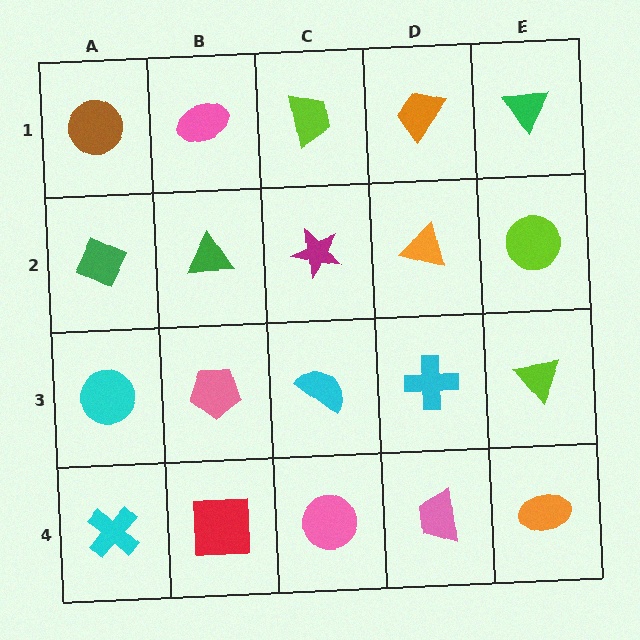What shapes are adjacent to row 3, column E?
A lime circle (row 2, column E), an orange ellipse (row 4, column E), a cyan cross (row 3, column D).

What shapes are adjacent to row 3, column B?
A green triangle (row 2, column B), a red square (row 4, column B), a cyan circle (row 3, column A), a cyan semicircle (row 3, column C).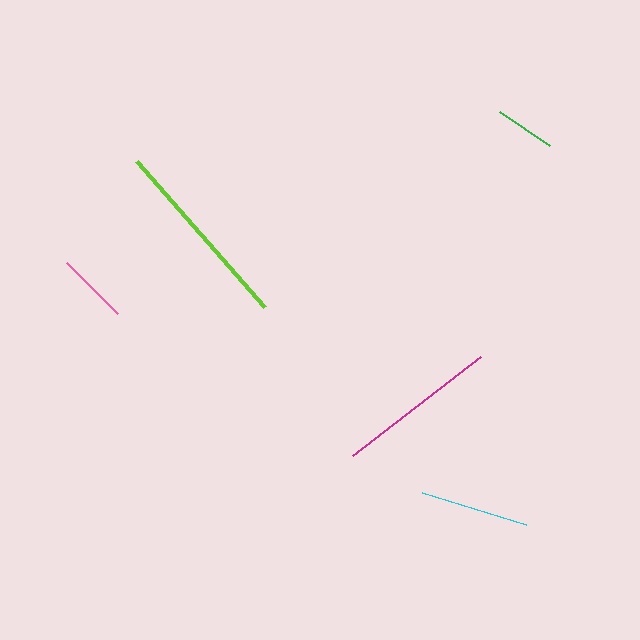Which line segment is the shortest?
The green line is the shortest at approximately 60 pixels.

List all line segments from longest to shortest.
From longest to shortest: lime, magenta, cyan, pink, green.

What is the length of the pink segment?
The pink segment is approximately 72 pixels long.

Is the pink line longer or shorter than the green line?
The pink line is longer than the green line.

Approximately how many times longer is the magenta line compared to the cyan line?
The magenta line is approximately 1.5 times the length of the cyan line.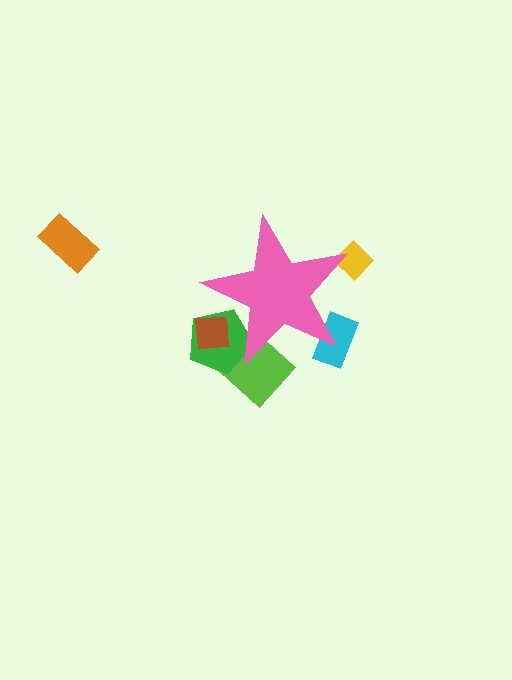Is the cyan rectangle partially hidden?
Yes, the cyan rectangle is partially hidden behind the pink star.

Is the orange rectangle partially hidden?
No, the orange rectangle is fully visible.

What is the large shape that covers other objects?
A pink star.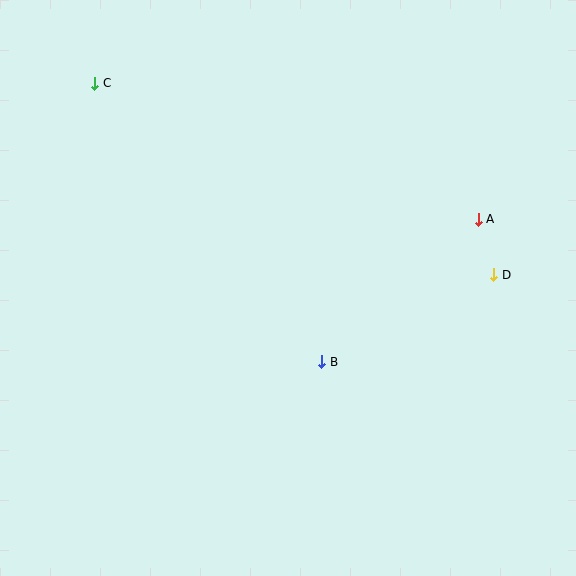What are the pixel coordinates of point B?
Point B is at (322, 362).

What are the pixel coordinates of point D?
Point D is at (494, 275).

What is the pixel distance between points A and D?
The distance between A and D is 57 pixels.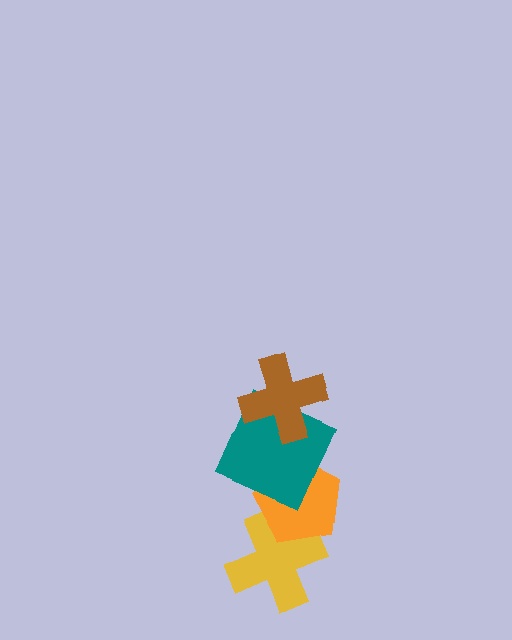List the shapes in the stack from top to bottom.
From top to bottom: the brown cross, the teal square, the orange pentagon, the yellow cross.